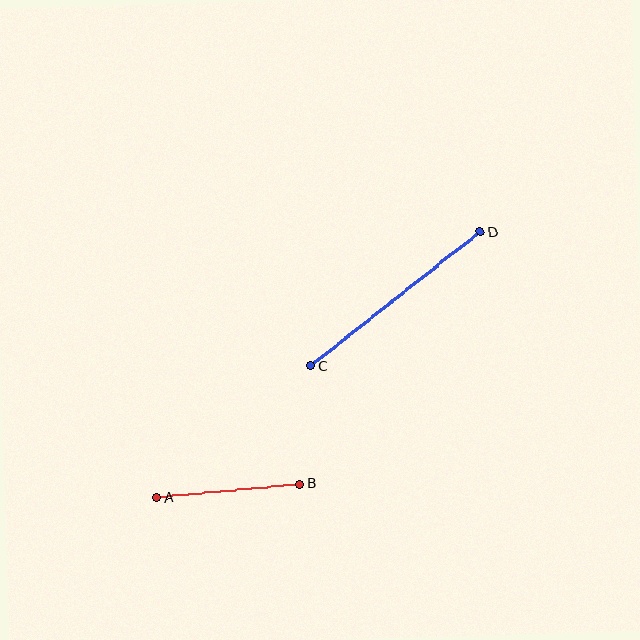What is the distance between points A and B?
The distance is approximately 143 pixels.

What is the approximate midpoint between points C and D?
The midpoint is at approximately (395, 299) pixels.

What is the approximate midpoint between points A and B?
The midpoint is at approximately (228, 491) pixels.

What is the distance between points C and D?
The distance is approximately 216 pixels.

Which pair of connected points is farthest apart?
Points C and D are farthest apart.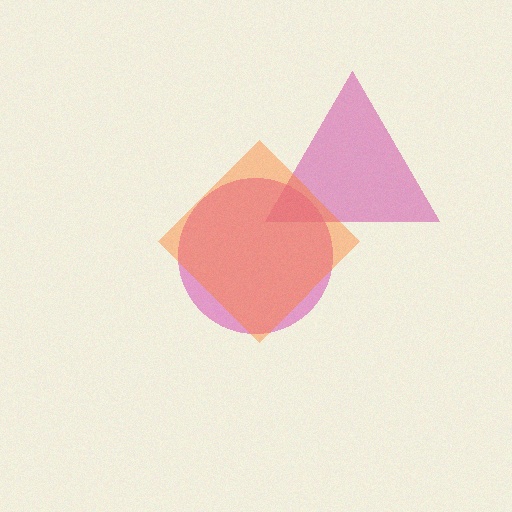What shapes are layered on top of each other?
The layered shapes are: a magenta triangle, a pink circle, an orange diamond.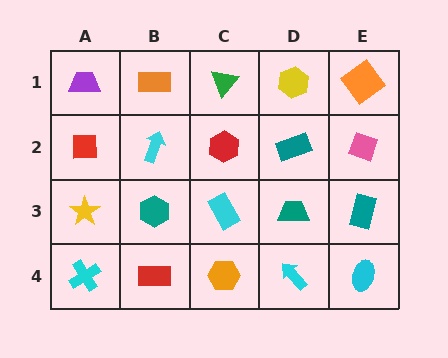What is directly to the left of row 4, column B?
A cyan cross.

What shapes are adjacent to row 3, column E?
A pink diamond (row 2, column E), a cyan ellipse (row 4, column E), a teal trapezoid (row 3, column D).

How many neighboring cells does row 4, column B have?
3.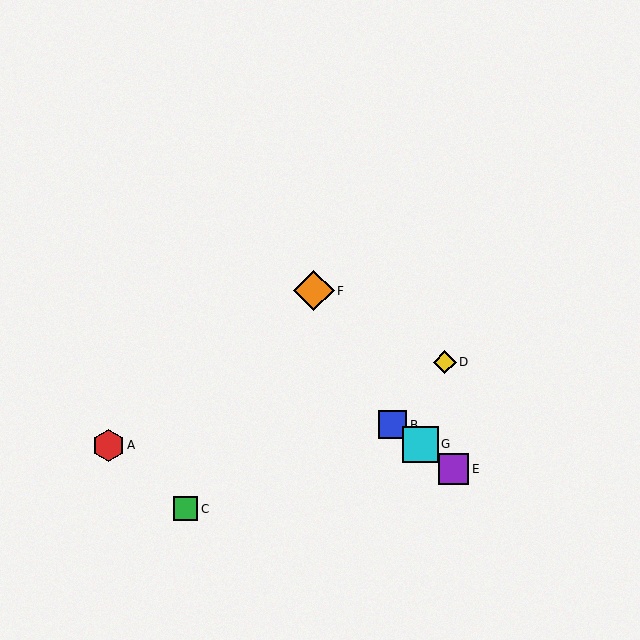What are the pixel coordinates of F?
Object F is at (314, 291).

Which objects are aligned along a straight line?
Objects B, E, G are aligned along a straight line.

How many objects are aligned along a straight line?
3 objects (B, E, G) are aligned along a straight line.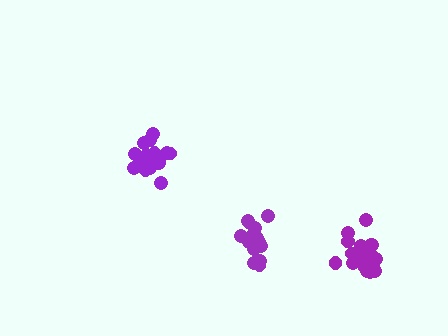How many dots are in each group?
Group 1: 19 dots, Group 2: 16 dots, Group 3: 16 dots (51 total).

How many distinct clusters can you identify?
There are 3 distinct clusters.